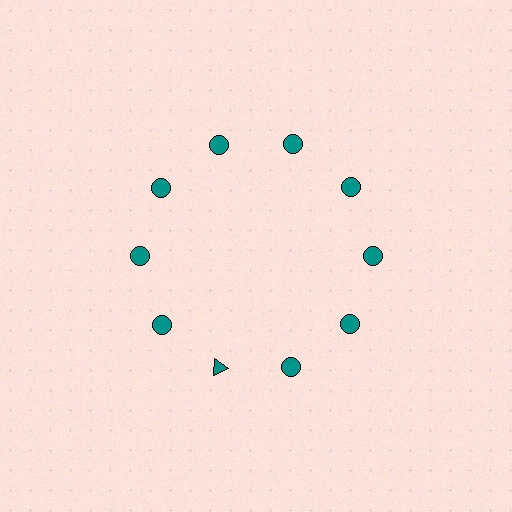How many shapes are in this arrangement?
There are 10 shapes arranged in a ring pattern.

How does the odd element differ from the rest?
It has a different shape: triangle instead of circle.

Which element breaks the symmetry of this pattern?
The teal triangle at roughly the 7 o'clock position breaks the symmetry. All other shapes are teal circles.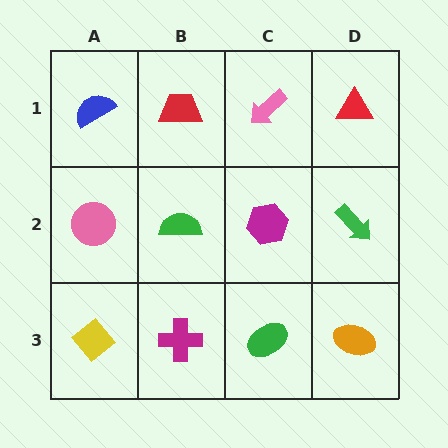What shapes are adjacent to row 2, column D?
A red triangle (row 1, column D), an orange ellipse (row 3, column D), a magenta hexagon (row 2, column C).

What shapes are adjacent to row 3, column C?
A magenta hexagon (row 2, column C), a magenta cross (row 3, column B), an orange ellipse (row 3, column D).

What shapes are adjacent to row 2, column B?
A red trapezoid (row 1, column B), a magenta cross (row 3, column B), a pink circle (row 2, column A), a magenta hexagon (row 2, column C).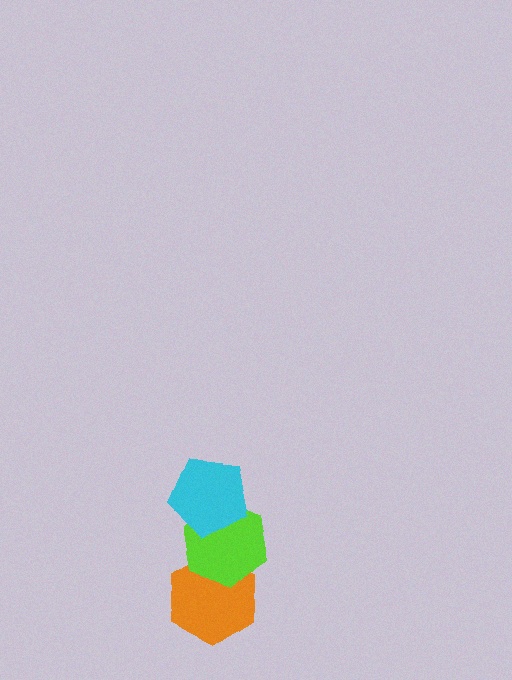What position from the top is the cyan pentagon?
The cyan pentagon is 1st from the top.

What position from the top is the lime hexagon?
The lime hexagon is 2nd from the top.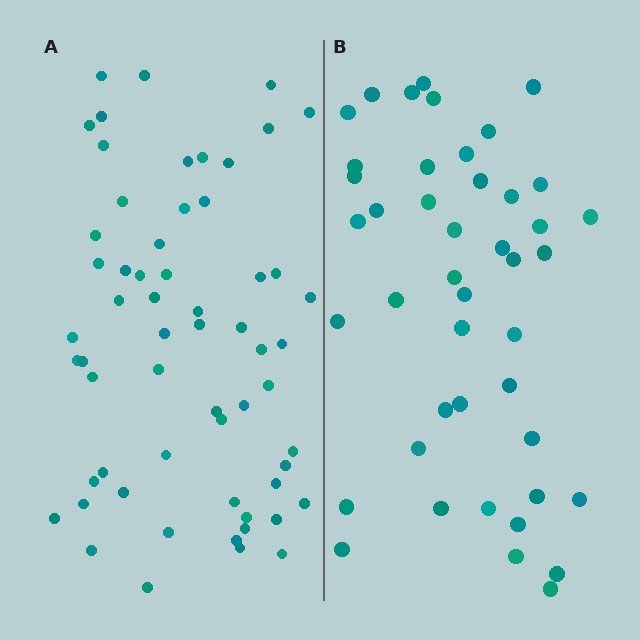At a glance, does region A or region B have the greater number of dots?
Region A (the left region) has more dots.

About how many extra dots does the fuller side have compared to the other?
Region A has approximately 15 more dots than region B.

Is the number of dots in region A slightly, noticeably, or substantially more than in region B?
Region A has noticeably more, but not dramatically so. The ratio is roughly 1.4 to 1.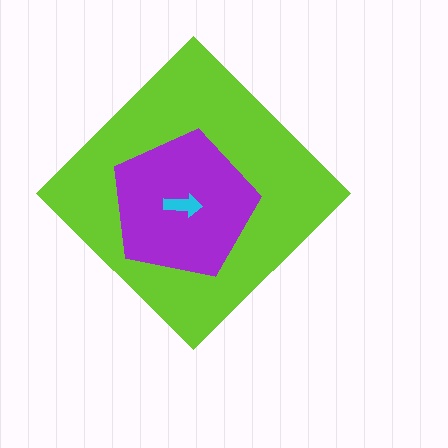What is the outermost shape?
The lime diamond.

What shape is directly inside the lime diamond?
The purple pentagon.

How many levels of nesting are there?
3.